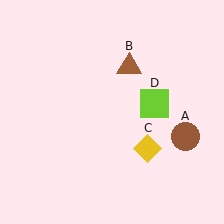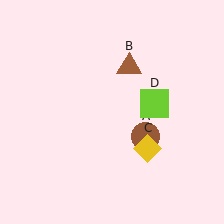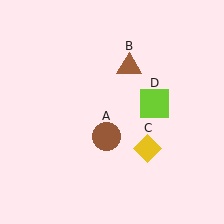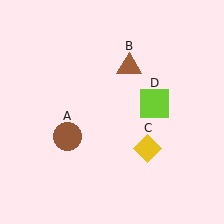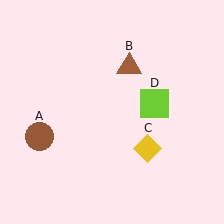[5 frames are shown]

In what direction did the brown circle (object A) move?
The brown circle (object A) moved left.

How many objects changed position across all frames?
1 object changed position: brown circle (object A).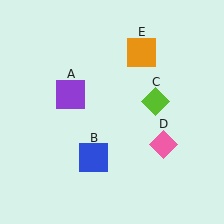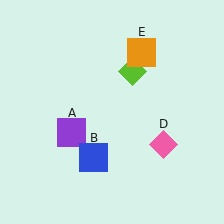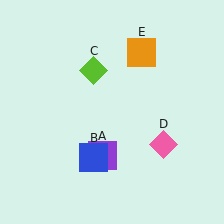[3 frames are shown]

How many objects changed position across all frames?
2 objects changed position: purple square (object A), lime diamond (object C).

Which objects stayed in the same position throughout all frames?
Blue square (object B) and pink diamond (object D) and orange square (object E) remained stationary.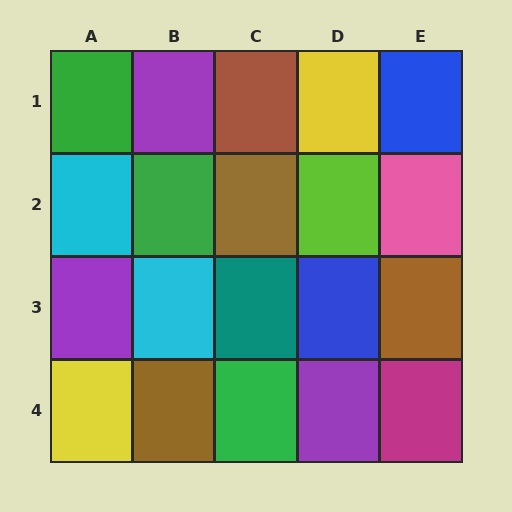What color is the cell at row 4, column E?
Magenta.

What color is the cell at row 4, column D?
Purple.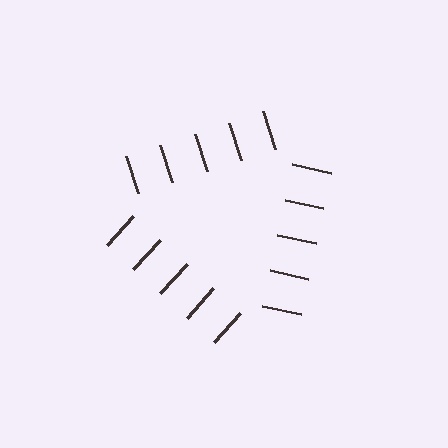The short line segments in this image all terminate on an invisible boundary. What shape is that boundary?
An illusory triangle — the line segments terminate on its edges but no continuous stroke is drawn.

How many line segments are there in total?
15 — 5 along each of the 3 edges.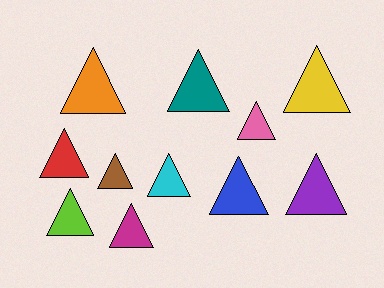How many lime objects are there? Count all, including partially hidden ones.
There is 1 lime object.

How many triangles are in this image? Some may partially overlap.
There are 11 triangles.